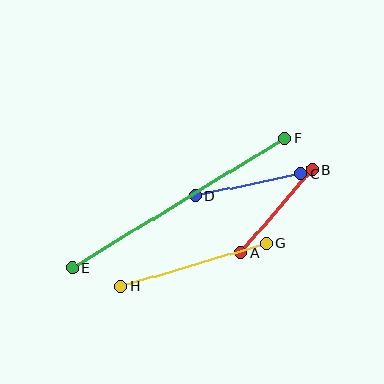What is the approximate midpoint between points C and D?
The midpoint is at approximately (248, 185) pixels.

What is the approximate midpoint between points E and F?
The midpoint is at approximately (179, 203) pixels.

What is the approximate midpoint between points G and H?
The midpoint is at approximately (194, 265) pixels.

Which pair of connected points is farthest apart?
Points E and F are farthest apart.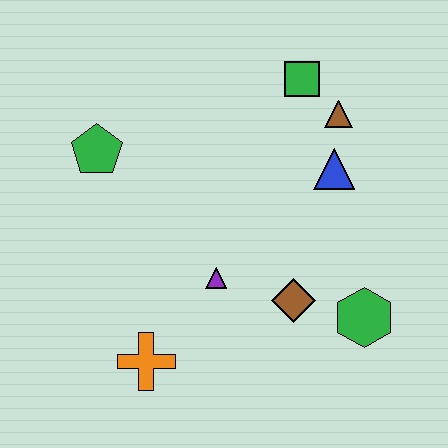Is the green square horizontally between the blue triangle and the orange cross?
Yes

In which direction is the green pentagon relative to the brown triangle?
The green pentagon is to the left of the brown triangle.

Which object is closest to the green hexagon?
The brown diamond is closest to the green hexagon.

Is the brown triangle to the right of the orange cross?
Yes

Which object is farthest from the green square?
The orange cross is farthest from the green square.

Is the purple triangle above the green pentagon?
No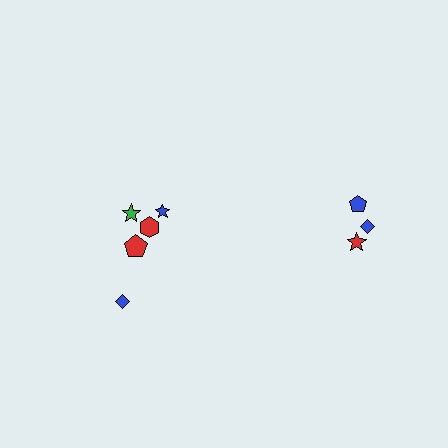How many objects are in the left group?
There are 5 objects.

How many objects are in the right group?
There are 3 objects.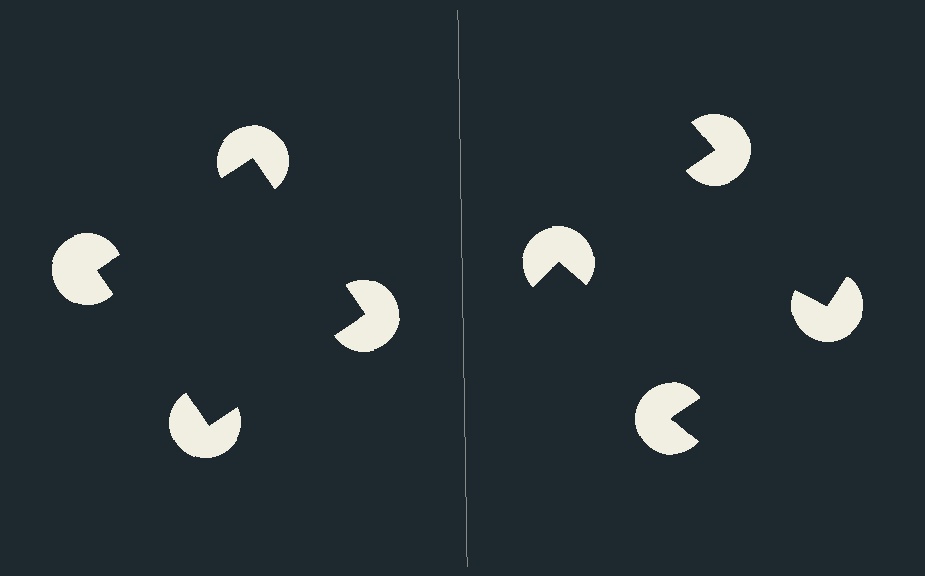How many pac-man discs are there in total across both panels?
8 — 4 on each side.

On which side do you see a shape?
An illusory square appears on the left side. On the right side the wedge cuts are rotated, so no coherent shape forms.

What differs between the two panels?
The pac-man discs are positioned identically on both sides; only the wedge orientations differ. On the left they align to a square; on the right they are misaligned.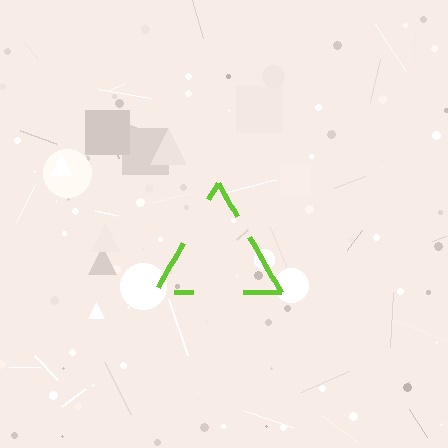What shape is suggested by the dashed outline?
The dashed outline suggests a triangle.